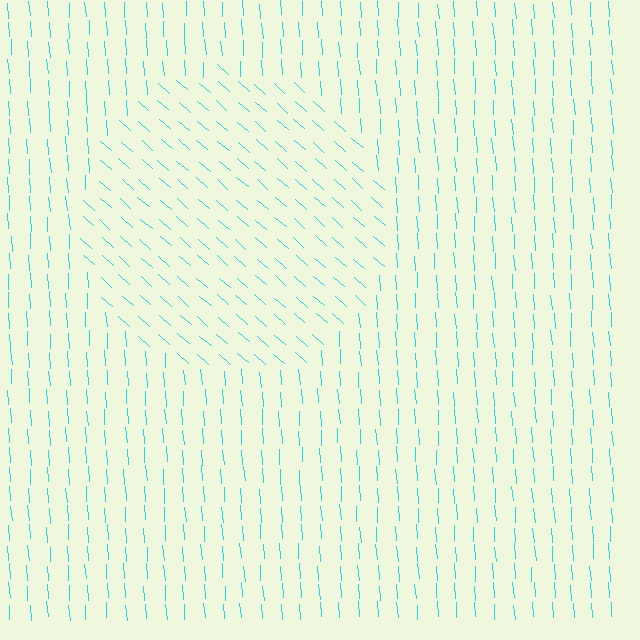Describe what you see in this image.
The image is filled with small cyan line segments. A circle region in the image has lines oriented differently from the surrounding lines, creating a visible texture boundary.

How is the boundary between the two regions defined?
The boundary is defined purely by a change in line orientation (approximately 45 degrees difference). All lines are the same color and thickness.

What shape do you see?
I see a circle.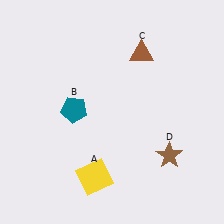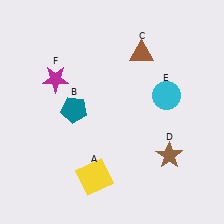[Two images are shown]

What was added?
A cyan circle (E), a magenta star (F) were added in Image 2.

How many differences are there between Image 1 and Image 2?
There are 2 differences between the two images.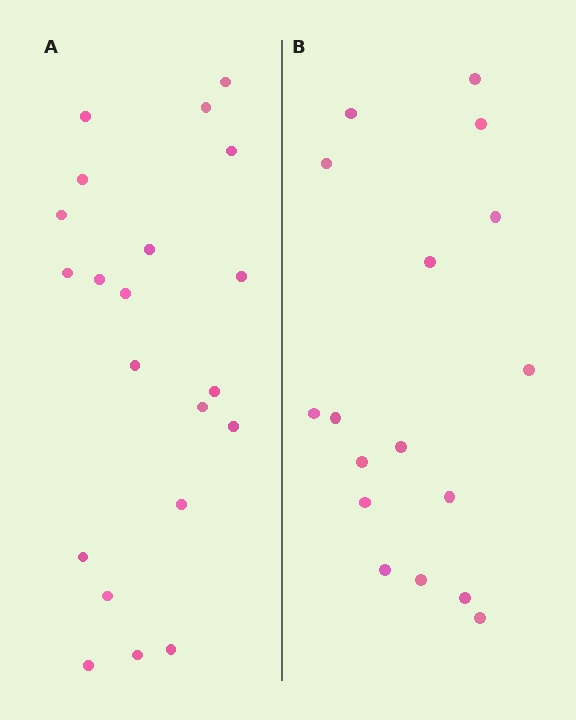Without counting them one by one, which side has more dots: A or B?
Region A (the left region) has more dots.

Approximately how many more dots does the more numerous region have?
Region A has about 4 more dots than region B.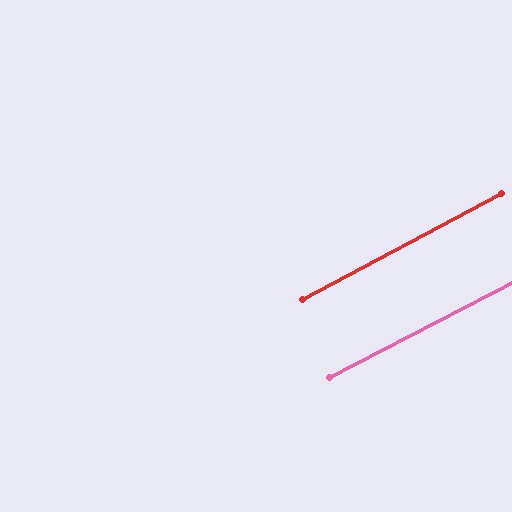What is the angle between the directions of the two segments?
Approximately 1 degree.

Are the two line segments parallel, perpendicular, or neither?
Parallel — their directions differ by only 0.6°.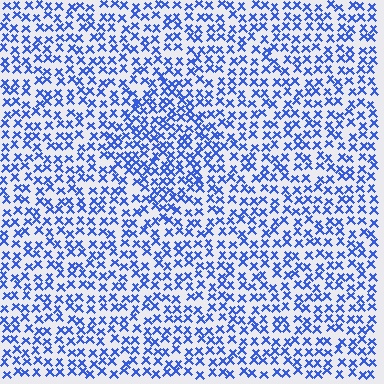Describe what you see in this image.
The image contains small blue elements arranged at two different densities. A diamond-shaped region is visible where the elements are more densely packed than the surrounding area.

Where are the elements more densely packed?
The elements are more densely packed inside the diamond boundary.